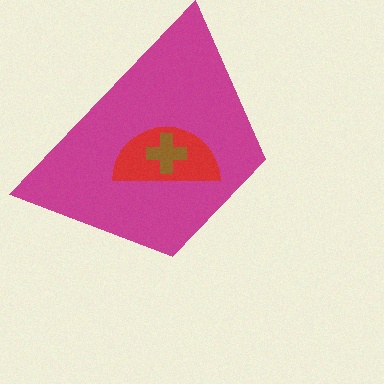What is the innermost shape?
The brown cross.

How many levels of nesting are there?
3.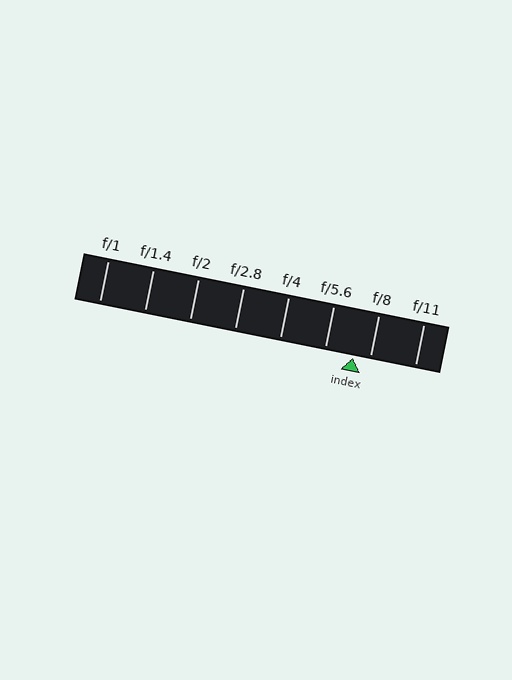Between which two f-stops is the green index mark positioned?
The index mark is between f/5.6 and f/8.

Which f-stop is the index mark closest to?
The index mark is closest to f/8.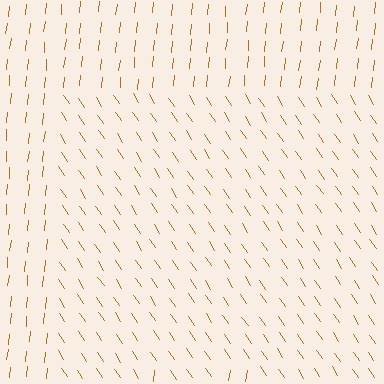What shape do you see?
I see a rectangle.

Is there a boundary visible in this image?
Yes, there is a texture boundary formed by a change in line orientation.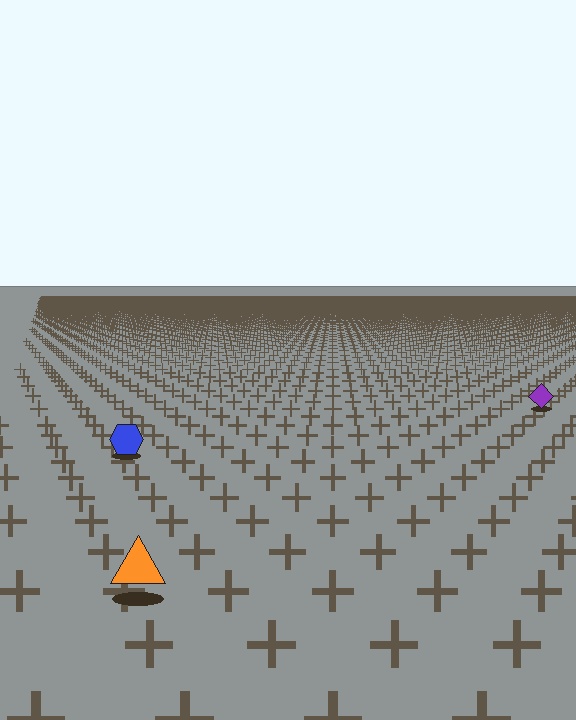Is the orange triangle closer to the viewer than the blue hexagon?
Yes. The orange triangle is closer — you can tell from the texture gradient: the ground texture is coarser near it.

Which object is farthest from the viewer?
The purple diamond is farthest from the viewer. It appears smaller and the ground texture around it is denser.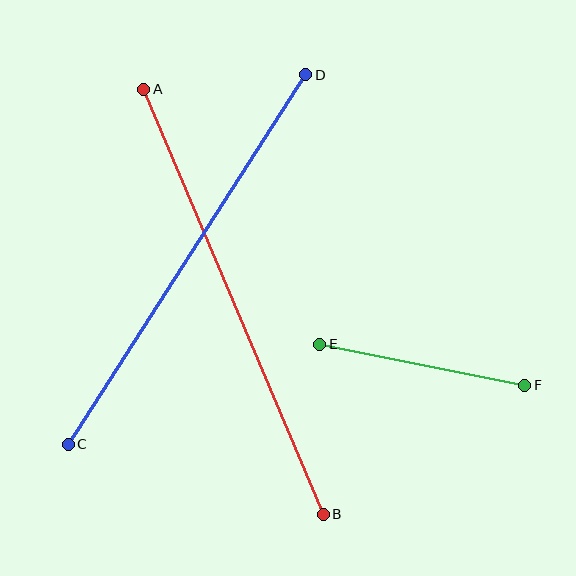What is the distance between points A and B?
The distance is approximately 461 pixels.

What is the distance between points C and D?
The distance is approximately 439 pixels.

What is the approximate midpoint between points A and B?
The midpoint is at approximately (233, 302) pixels.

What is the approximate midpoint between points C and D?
The midpoint is at approximately (187, 260) pixels.